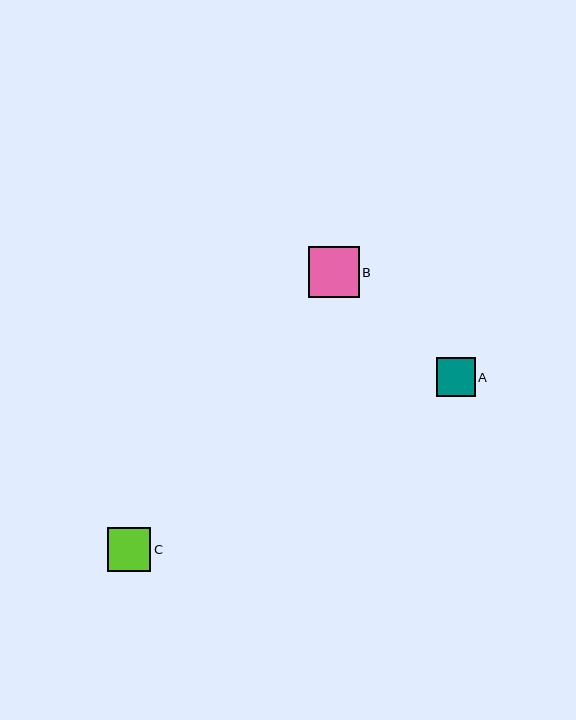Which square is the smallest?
Square A is the smallest with a size of approximately 39 pixels.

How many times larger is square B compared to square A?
Square B is approximately 1.3 times the size of square A.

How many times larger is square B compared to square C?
Square B is approximately 1.2 times the size of square C.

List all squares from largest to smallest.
From largest to smallest: B, C, A.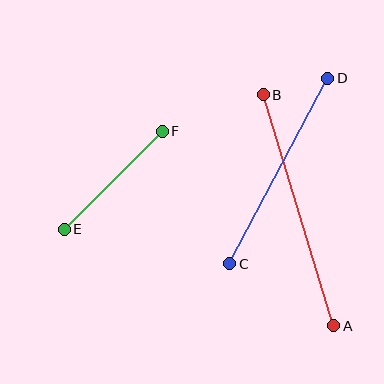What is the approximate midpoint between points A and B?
The midpoint is at approximately (298, 210) pixels.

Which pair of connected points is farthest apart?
Points A and B are farthest apart.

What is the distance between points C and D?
The distance is approximately 210 pixels.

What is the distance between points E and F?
The distance is approximately 139 pixels.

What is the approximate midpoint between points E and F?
The midpoint is at approximately (113, 180) pixels.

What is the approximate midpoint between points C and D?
The midpoint is at approximately (279, 171) pixels.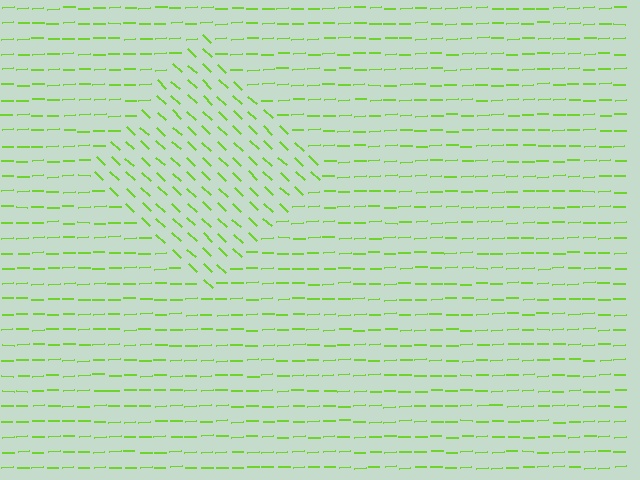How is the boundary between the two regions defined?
The boundary is defined purely by a change in line orientation (approximately 45 degrees difference). All lines are the same color and thickness.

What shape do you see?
I see a diamond.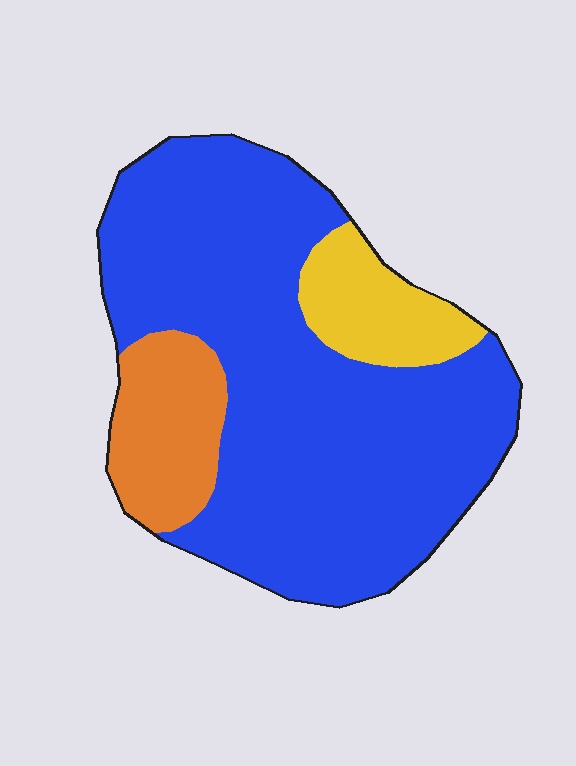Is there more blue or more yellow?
Blue.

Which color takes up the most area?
Blue, at roughly 75%.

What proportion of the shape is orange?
Orange takes up about one eighth (1/8) of the shape.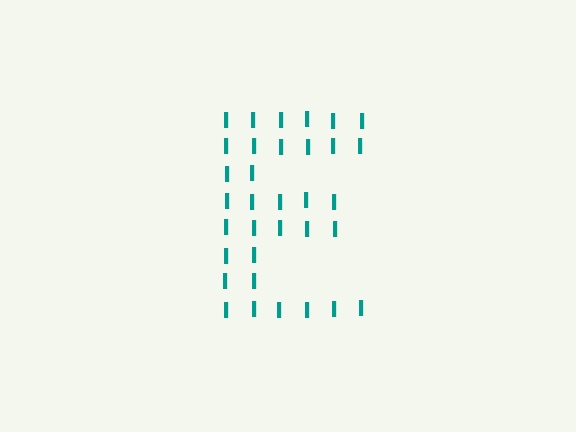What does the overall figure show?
The overall figure shows the letter E.